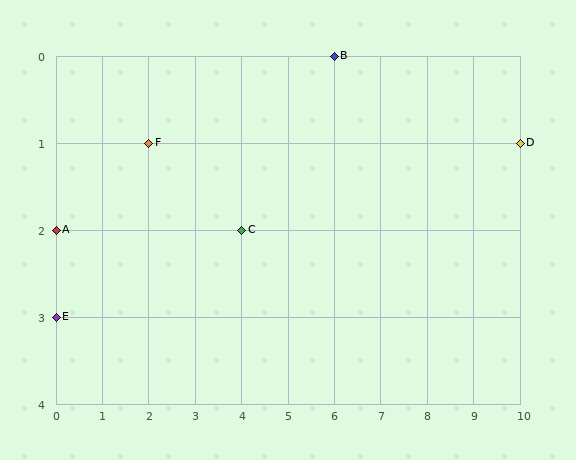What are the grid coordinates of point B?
Point B is at grid coordinates (6, 0).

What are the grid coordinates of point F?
Point F is at grid coordinates (2, 1).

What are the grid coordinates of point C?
Point C is at grid coordinates (4, 2).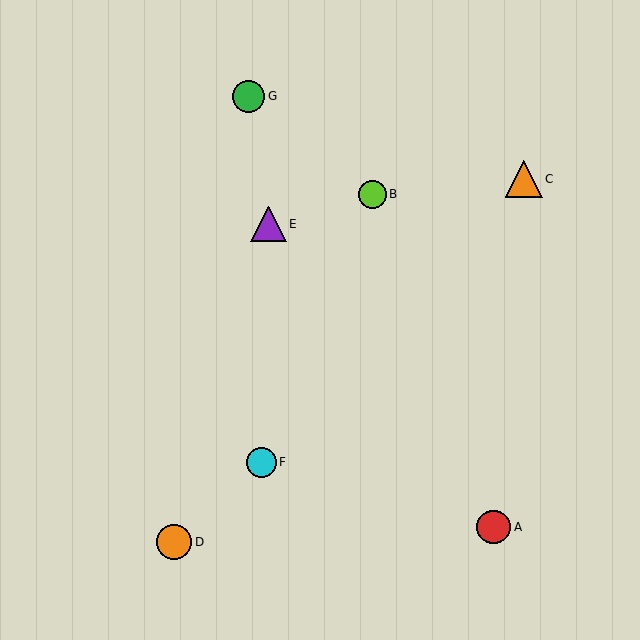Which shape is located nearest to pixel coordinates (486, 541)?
The red circle (labeled A) at (494, 527) is nearest to that location.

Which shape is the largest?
The orange triangle (labeled C) is the largest.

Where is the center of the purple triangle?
The center of the purple triangle is at (269, 224).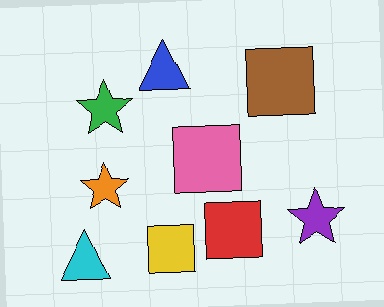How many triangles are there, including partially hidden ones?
There are 2 triangles.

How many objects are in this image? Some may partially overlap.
There are 9 objects.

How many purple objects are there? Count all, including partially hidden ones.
There is 1 purple object.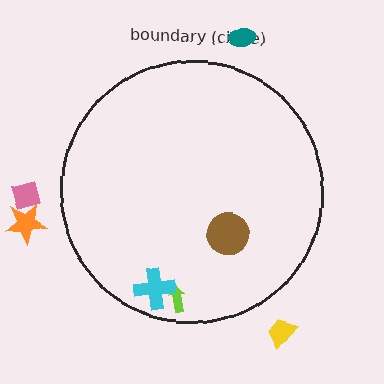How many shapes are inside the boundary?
3 inside, 4 outside.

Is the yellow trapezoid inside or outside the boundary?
Outside.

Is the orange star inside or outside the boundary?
Outside.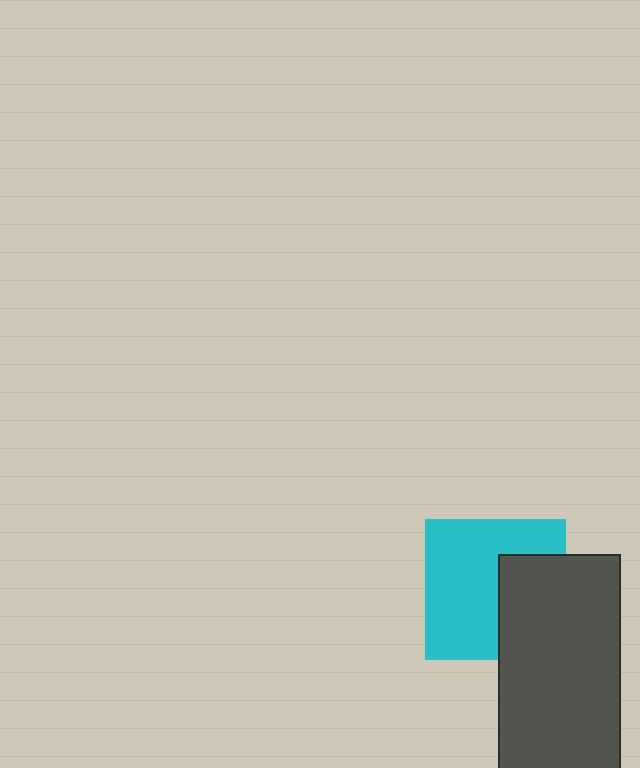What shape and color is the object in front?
The object in front is a dark gray rectangle.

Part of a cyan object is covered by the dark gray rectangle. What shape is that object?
It is a square.